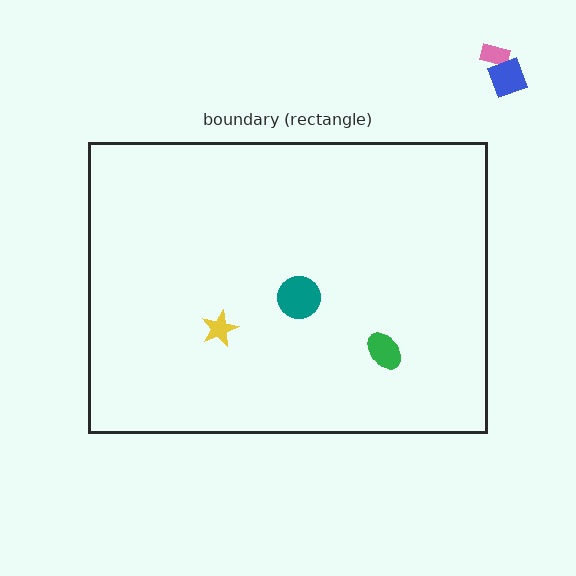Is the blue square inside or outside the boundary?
Outside.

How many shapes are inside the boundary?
3 inside, 2 outside.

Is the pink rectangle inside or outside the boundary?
Outside.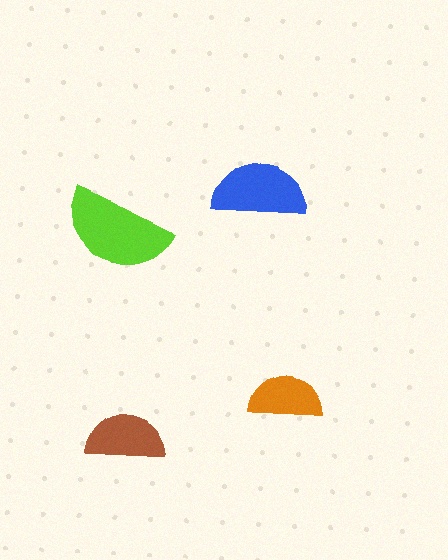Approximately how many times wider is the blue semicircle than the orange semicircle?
About 1.5 times wider.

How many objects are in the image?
There are 4 objects in the image.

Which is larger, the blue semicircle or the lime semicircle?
The lime one.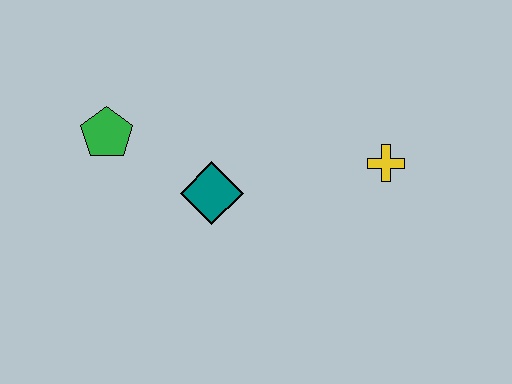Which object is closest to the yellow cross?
The teal diamond is closest to the yellow cross.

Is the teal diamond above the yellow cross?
No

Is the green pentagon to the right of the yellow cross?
No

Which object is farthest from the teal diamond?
The yellow cross is farthest from the teal diamond.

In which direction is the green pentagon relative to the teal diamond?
The green pentagon is to the left of the teal diamond.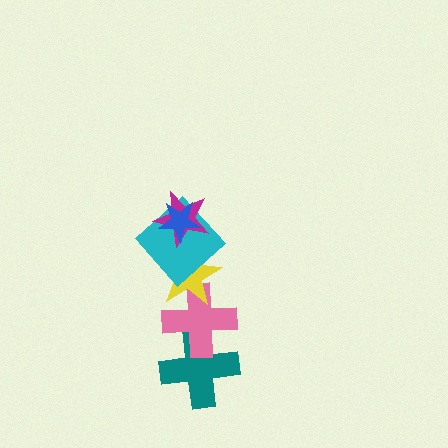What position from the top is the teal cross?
The teal cross is 6th from the top.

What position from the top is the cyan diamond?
The cyan diamond is 3rd from the top.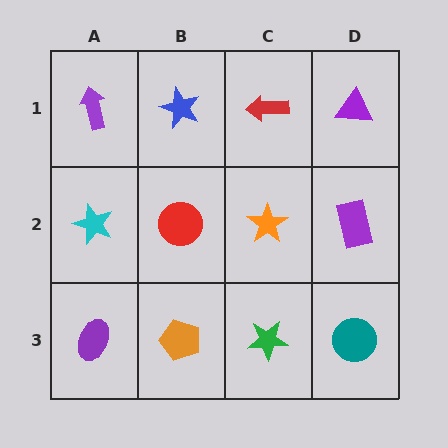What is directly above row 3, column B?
A red circle.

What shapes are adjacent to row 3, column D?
A purple rectangle (row 2, column D), a green star (row 3, column C).